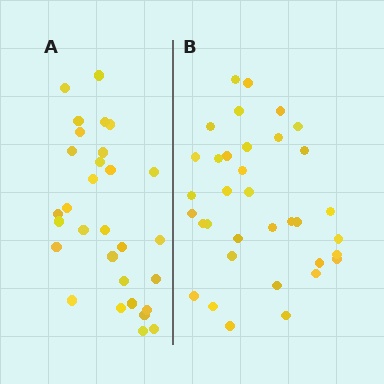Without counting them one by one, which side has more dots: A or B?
Region B (the right region) has more dots.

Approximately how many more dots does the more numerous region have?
Region B has about 5 more dots than region A.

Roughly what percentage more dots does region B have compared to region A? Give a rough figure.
About 15% more.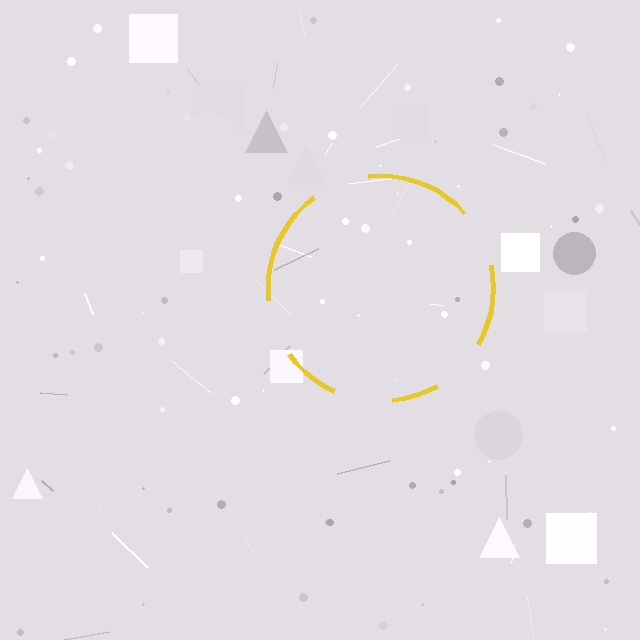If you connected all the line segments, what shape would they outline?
They would outline a circle.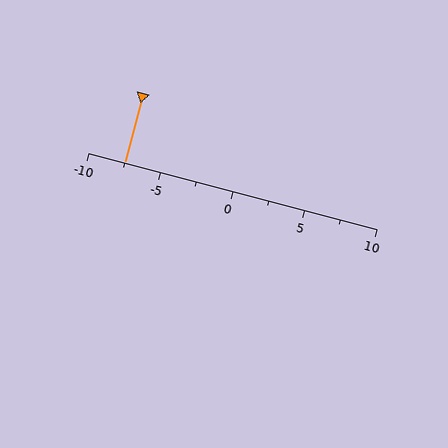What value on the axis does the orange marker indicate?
The marker indicates approximately -7.5.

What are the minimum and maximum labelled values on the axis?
The axis runs from -10 to 10.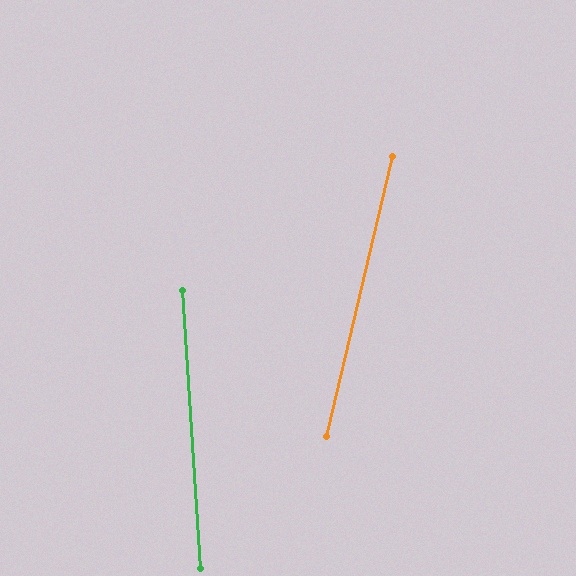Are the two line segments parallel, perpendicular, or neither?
Neither parallel nor perpendicular — they differ by about 17°.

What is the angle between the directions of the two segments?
Approximately 17 degrees.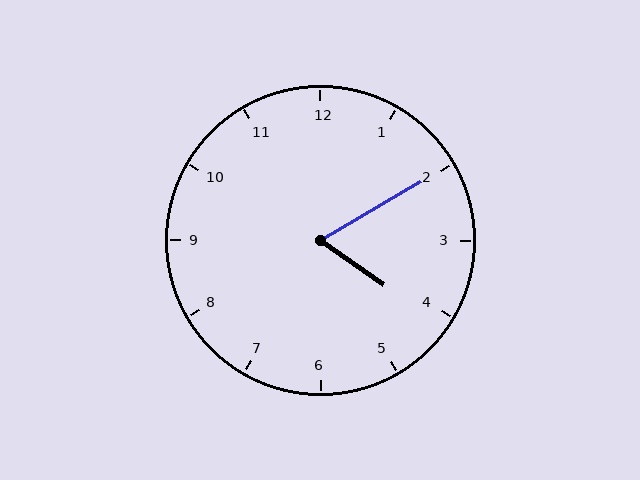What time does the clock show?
4:10.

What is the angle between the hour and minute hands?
Approximately 65 degrees.